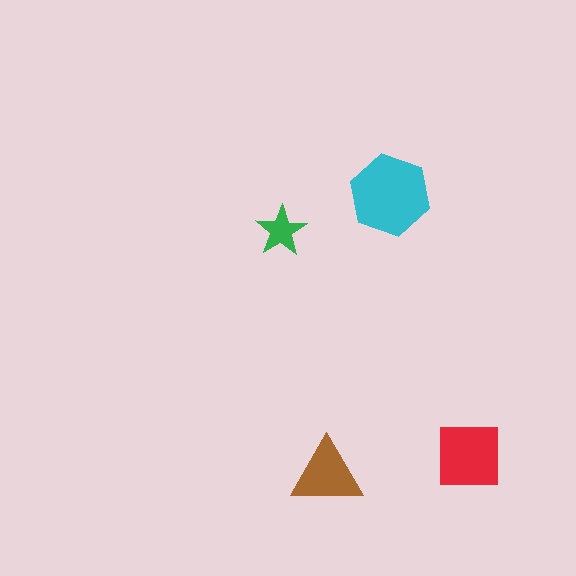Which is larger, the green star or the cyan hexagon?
The cyan hexagon.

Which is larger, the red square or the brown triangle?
The red square.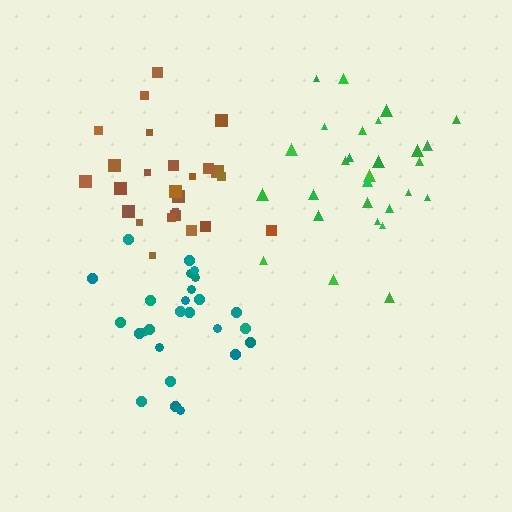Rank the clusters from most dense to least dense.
teal, green, brown.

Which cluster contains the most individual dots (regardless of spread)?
Green (28).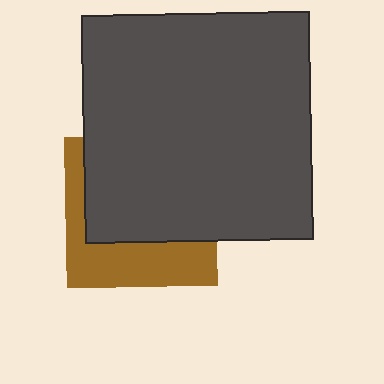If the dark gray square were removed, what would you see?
You would see the complete brown square.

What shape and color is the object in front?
The object in front is a dark gray square.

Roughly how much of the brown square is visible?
A small part of it is visible (roughly 38%).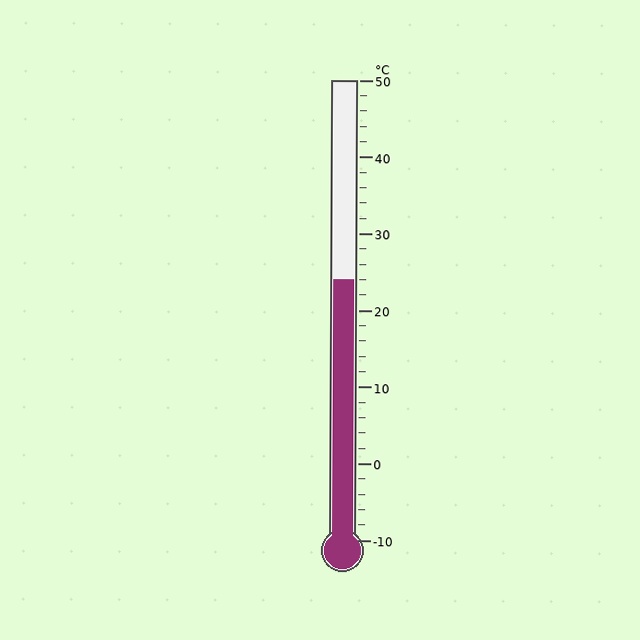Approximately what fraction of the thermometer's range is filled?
The thermometer is filled to approximately 55% of its range.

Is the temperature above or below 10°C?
The temperature is above 10°C.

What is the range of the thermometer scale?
The thermometer scale ranges from -10°C to 50°C.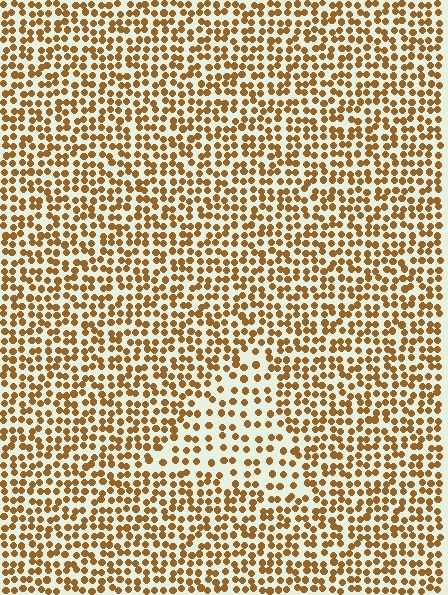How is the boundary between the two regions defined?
The boundary is defined by a change in element density (approximately 1.8x ratio). All elements are the same color, size, and shape.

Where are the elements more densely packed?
The elements are more densely packed outside the triangle boundary.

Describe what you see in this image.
The image contains small brown elements arranged at two different densities. A triangle-shaped region is visible where the elements are less densely packed than the surrounding area.